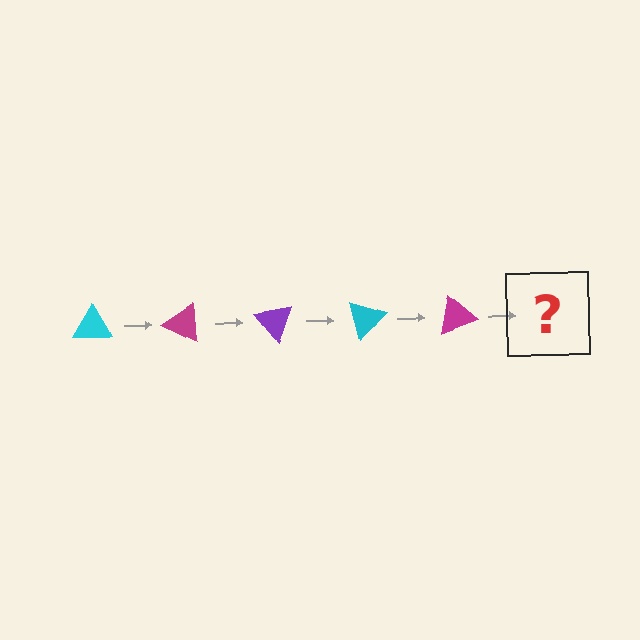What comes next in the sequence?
The next element should be a purple triangle, rotated 125 degrees from the start.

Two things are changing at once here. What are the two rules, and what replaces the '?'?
The two rules are that it rotates 25 degrees each step and the color cycles through cyan, magenta, and purple. The '?' should be a purple triangle, rotated 125 degrees from the start.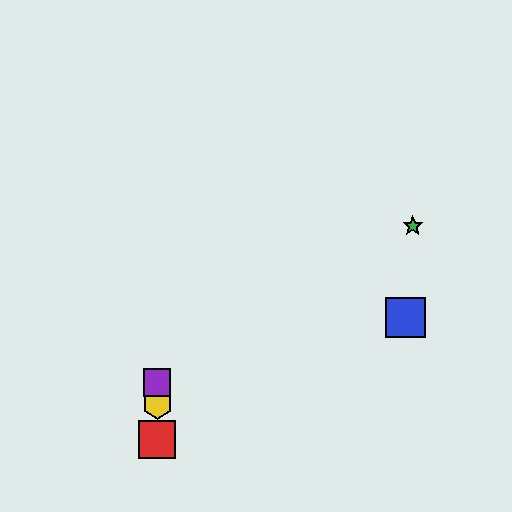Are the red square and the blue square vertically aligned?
No, the red square is at x≈157 and the blue square is at x≈406.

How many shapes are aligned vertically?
3 shapes (the red square, the yellow hexagon, the purple square) are aligned vertically.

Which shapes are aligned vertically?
The red square, the yellow hexagon, the purple square are aligned vertically.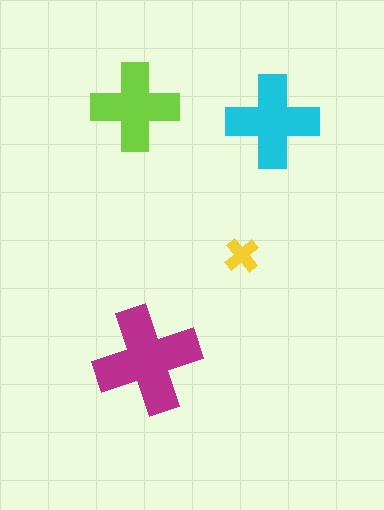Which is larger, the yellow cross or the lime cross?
The lime one.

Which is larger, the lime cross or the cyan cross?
The cyan one.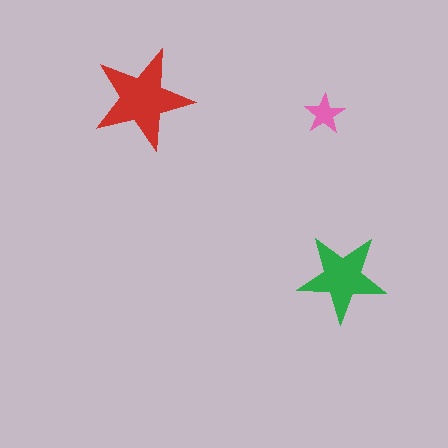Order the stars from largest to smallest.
the red one, the green one, the pink one.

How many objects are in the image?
There are 3 objects in the image.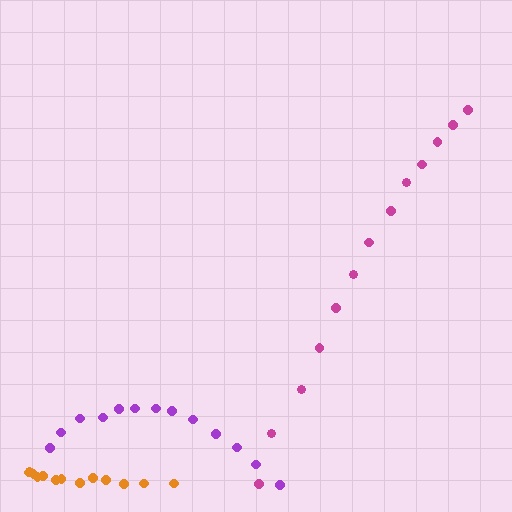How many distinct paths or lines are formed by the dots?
There are 3 distinct paths.